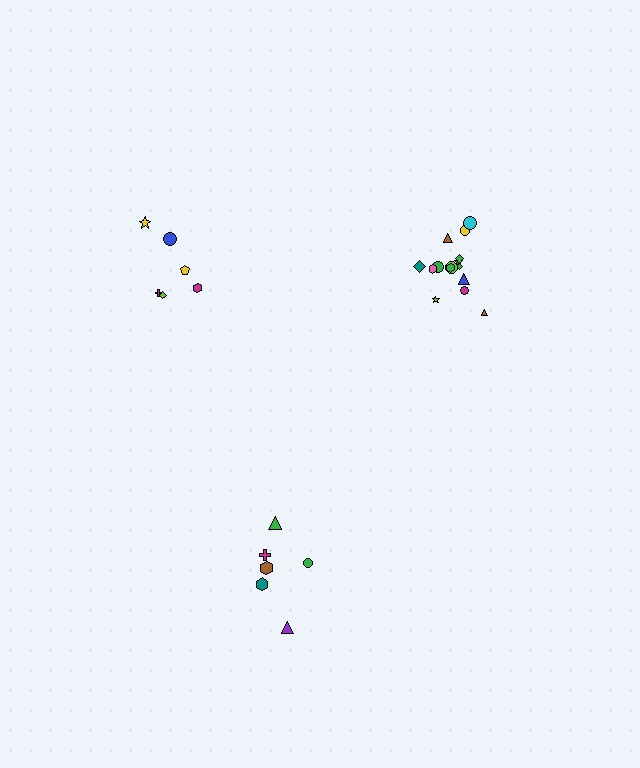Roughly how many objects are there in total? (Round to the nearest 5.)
Roughly 25 objects in total.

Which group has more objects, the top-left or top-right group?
The top-right group.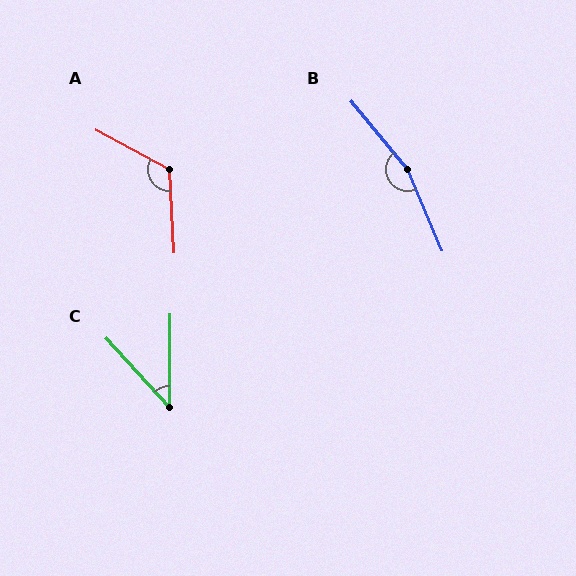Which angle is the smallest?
C, at approximately 42 degrees.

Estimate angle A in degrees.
Approximately 121 degrees.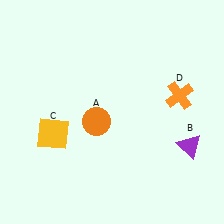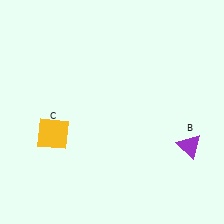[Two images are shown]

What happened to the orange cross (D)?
The orange cross (D) was removed in Image 2. It was in the top-right area of Image 1.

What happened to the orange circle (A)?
The orange circle (A) was removed in Image 2. It was in the bottom-left area of Image 1.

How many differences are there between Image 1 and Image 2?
There are 2 differences between the two images.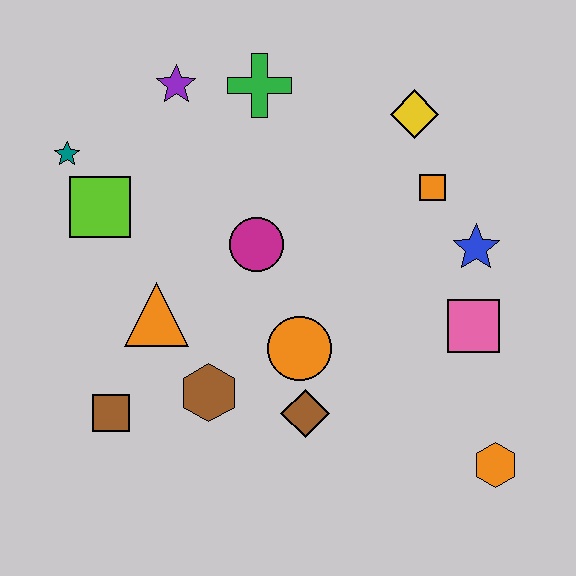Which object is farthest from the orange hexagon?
The teal star is farthest from the orange hexagon.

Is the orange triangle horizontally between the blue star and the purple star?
No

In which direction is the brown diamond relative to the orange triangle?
The brown diamond is to the right of the orange triangle.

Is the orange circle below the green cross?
Yes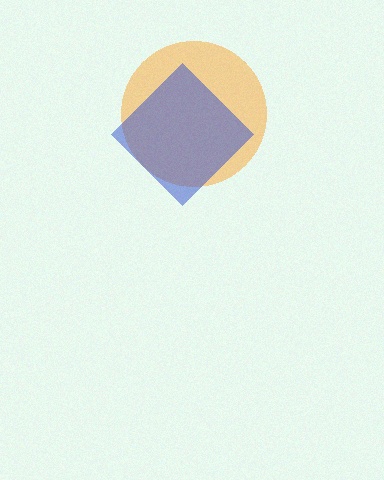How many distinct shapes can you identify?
There are 2 distinct shapes: an orange circle, a blue diamond.